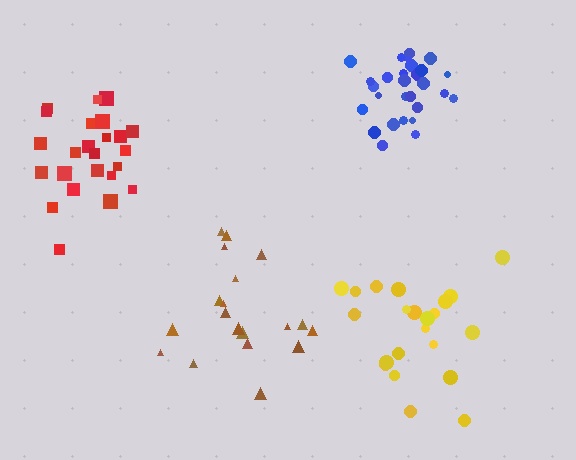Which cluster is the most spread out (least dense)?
Brown.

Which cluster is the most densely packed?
Blue.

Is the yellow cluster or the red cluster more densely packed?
Red.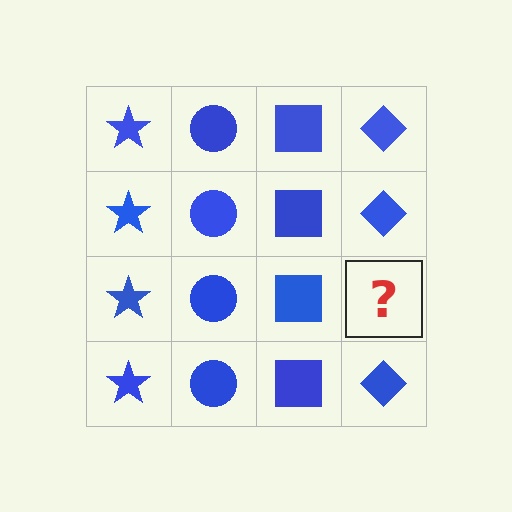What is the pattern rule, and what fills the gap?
The rule is that each column has a consistent shape. The gap should be filled with a blue diamond.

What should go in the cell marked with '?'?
The missing cell should contain a blue diamond.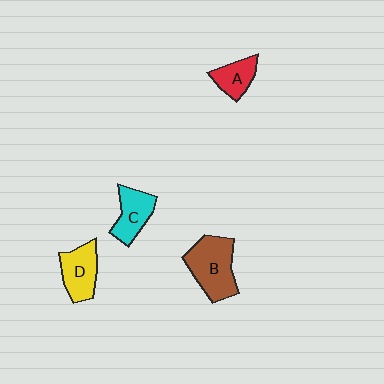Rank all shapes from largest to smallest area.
From largest to smallest: B (brown), D (yellow), C (cyan), A (red).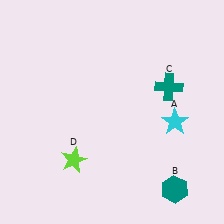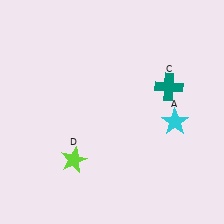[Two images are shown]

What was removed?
The teal hexagon (B) was removed in Image 2.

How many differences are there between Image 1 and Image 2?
There is 1 difference between the two images.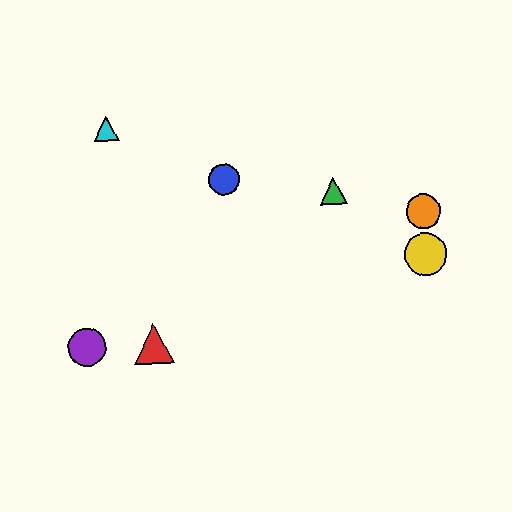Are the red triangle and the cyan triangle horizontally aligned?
No, the red triangle is at y≈344 and the cyan triangle is at y≈129.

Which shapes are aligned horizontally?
The red triangle, the purple circle are aligned horizontally.